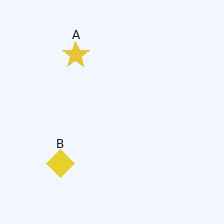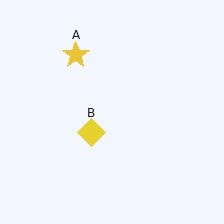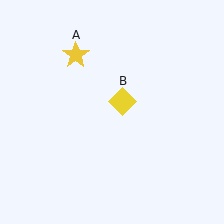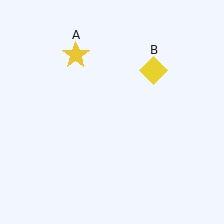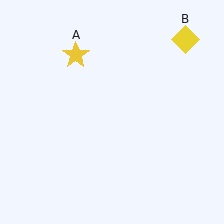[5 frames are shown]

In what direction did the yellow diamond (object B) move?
The yellow diamond (object B) moved up and to the right.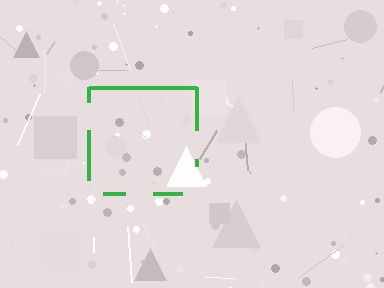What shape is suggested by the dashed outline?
The dashed outline suggests a square.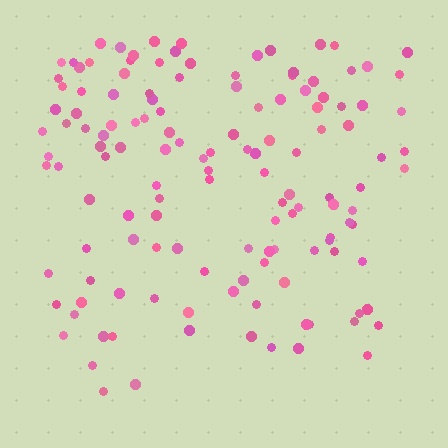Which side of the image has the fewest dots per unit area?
The bottom.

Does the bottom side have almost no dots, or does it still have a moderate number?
Still a moderate number, just noticeably fewer than the top.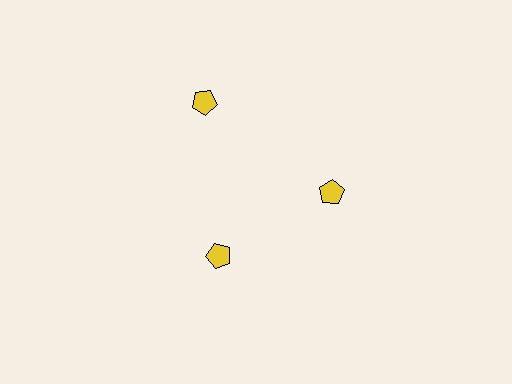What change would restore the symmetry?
The symmetry would be restored by moving it inward, back onto the ring so that all 3 pentagons sit at equal angles and equal distance from the center.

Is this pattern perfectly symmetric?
No. The 3 yellow pentagons are arranged in a ring, but one element near the 11 o'clock position is pushed outward from the center, breaking the 3-fold rotational symmetry.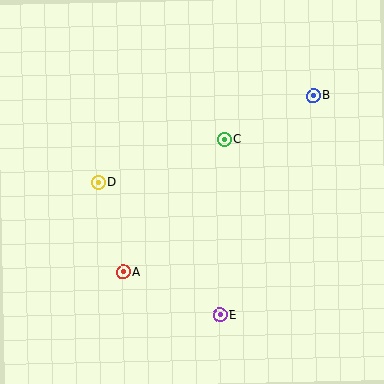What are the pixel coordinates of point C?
Point C is at (224, 139).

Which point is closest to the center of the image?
Point C at (224, 139) is closest to the center.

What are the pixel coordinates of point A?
Point A is at (123, 272).